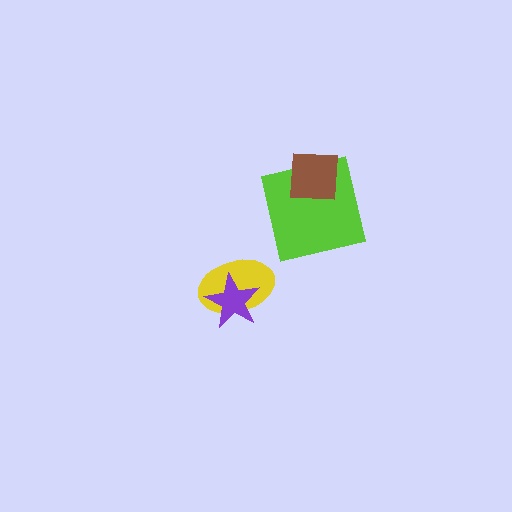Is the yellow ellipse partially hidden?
Yes, it is partially covered by another shape.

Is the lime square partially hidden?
Yes, it is partially covered by another shape.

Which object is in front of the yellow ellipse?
The purple star is in front of the yellow ellipse.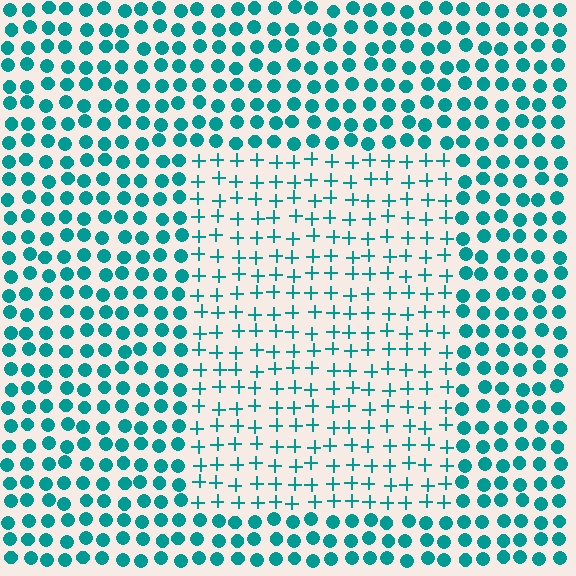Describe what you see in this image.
The image is filled with small teal elements arranged in a uniform grid. A rectangle-shaped region contains plus signs, while the surrounding area contains circles. The boundary is defined purely by the change in element shape.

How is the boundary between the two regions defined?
The boundary is defined by a change in element shape: plus signs inside vs. circles outside. All elements share the same color and spacing.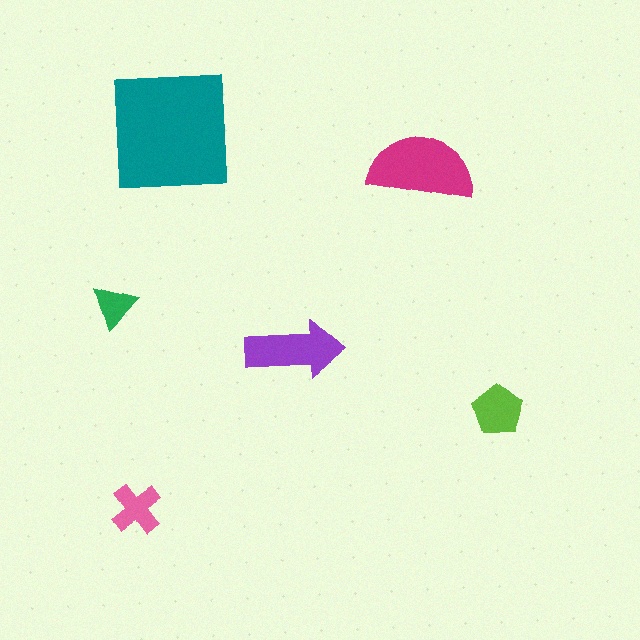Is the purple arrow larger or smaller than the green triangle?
Larger.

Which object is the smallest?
The green triangle.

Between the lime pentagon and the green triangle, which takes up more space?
The lime pentagon.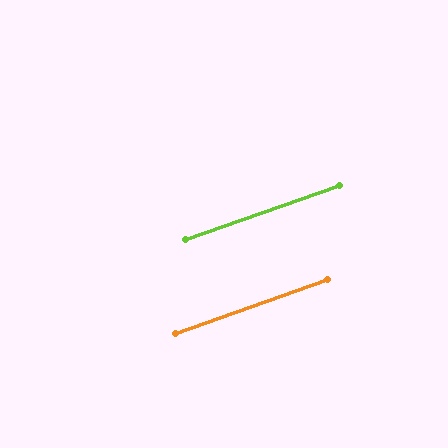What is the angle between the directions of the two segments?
Approximately 0 degrees.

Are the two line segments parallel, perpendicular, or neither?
Parallel — their directions differ by only 0.1°.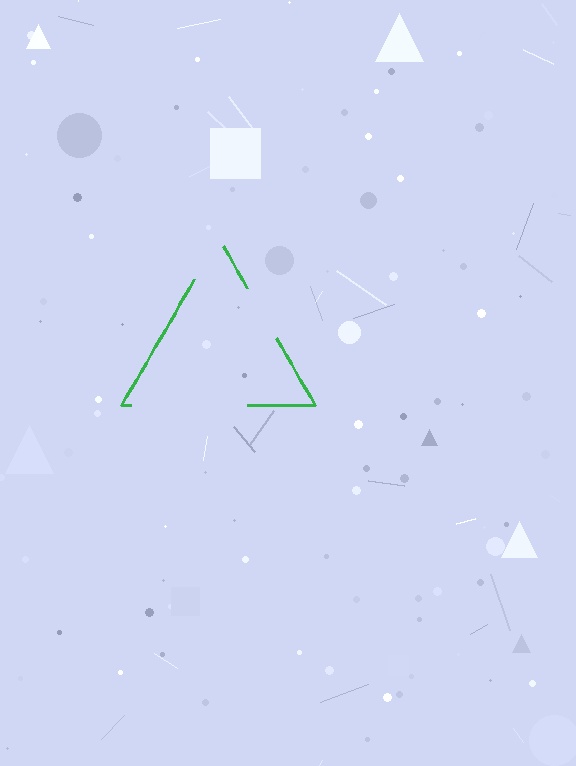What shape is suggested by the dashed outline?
The dashed outline suggests a triangle.